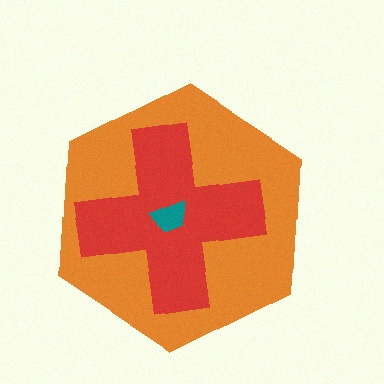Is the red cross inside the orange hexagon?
Yes.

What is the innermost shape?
The teal trapezoid.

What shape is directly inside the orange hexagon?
The red cross.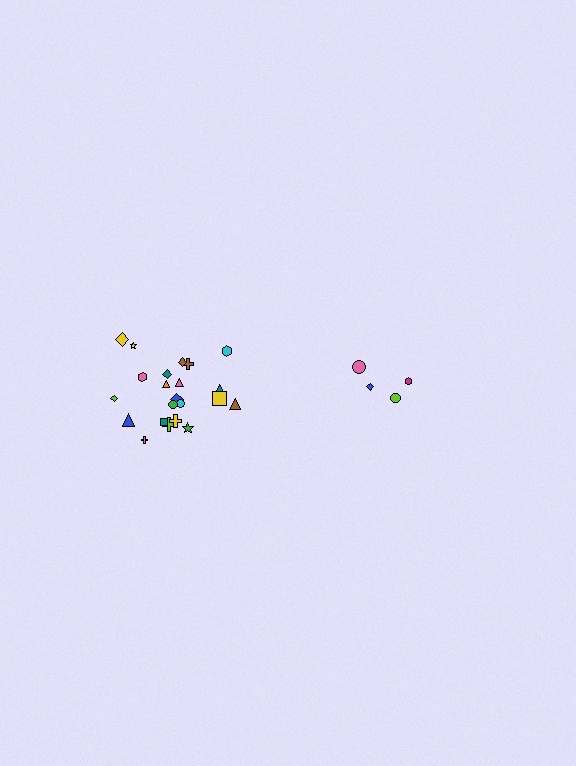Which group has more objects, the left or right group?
The left group.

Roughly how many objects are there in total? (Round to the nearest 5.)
Roughly 25 objects in total.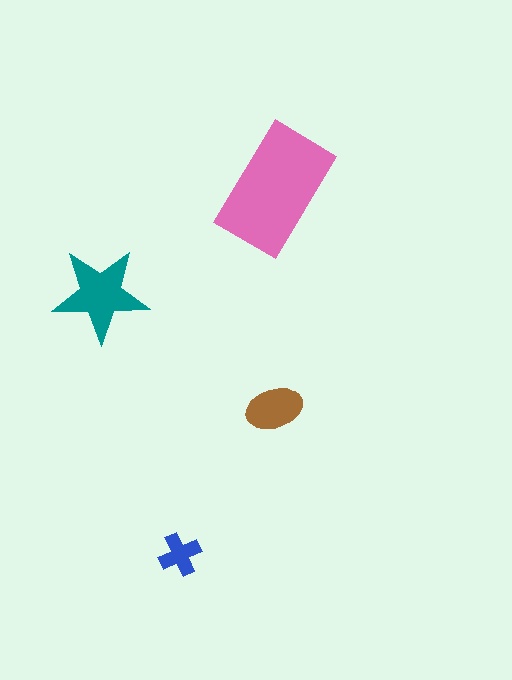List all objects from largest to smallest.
The pink rectangle, the teal star, the brown ellipse, the blue cross.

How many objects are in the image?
There are 4 objects in the image.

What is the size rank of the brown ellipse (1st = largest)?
3rd.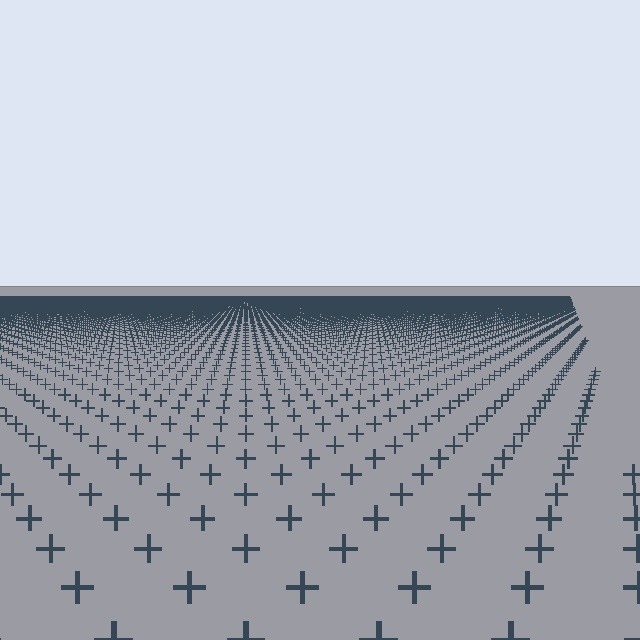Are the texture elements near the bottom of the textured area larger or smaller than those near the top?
Larger. Near the bottom, elements are closer to the viewer and appear at a bigger on-screen size.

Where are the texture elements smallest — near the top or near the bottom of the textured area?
Near the top.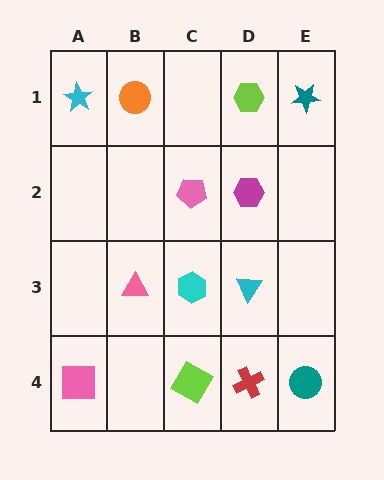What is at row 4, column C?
A lime square.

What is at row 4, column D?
A red cross.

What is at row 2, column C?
A pink pentagon.